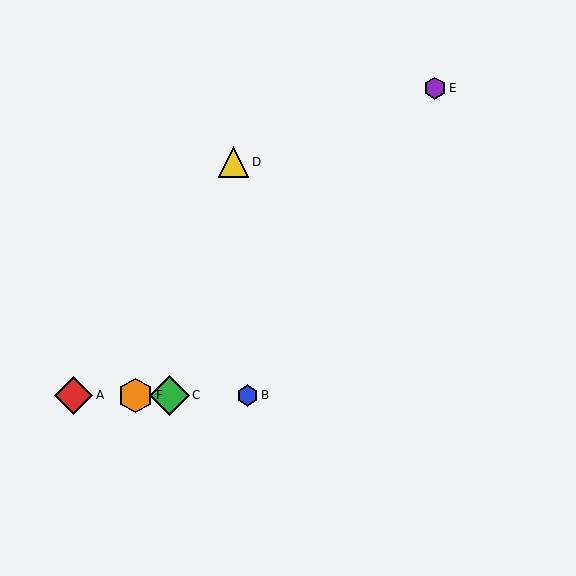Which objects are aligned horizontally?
Objects A, B, C, F are aligned horizontally.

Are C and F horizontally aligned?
Yes, both are at y≈395.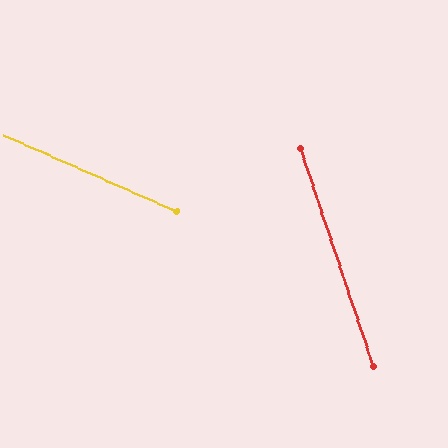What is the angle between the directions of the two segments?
Approximately 48 degrees.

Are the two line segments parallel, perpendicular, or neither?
Neither parallel nor perpendicular — they differ by about 48°.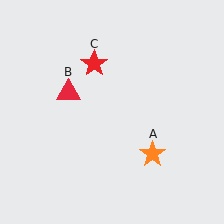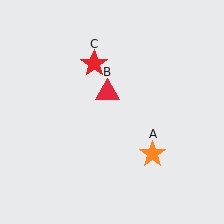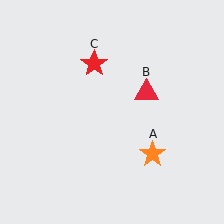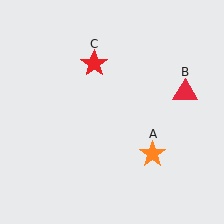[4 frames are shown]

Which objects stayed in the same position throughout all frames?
Orange star (object A) and red star (object C) remained stationary.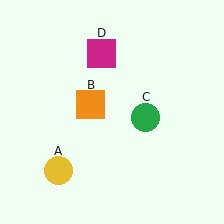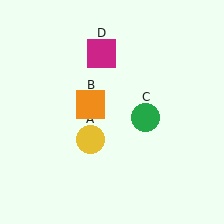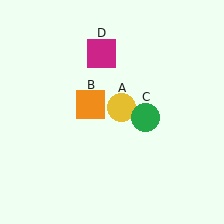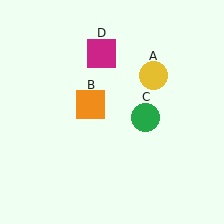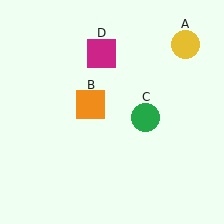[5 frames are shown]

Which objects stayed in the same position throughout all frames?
Orange square (object B) and green circle (object C) and magenta square (object D) remained stationary.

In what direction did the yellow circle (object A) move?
The yellow circle (object A) moved up and to the right.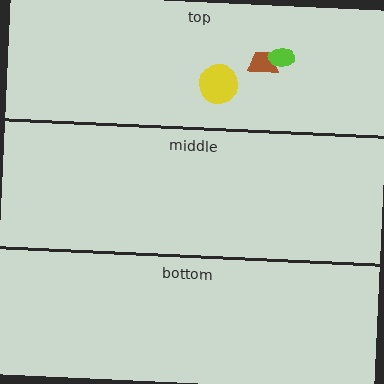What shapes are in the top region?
The yellow circle, the brown trapezoid, the lime ellipse.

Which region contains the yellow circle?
The top region.